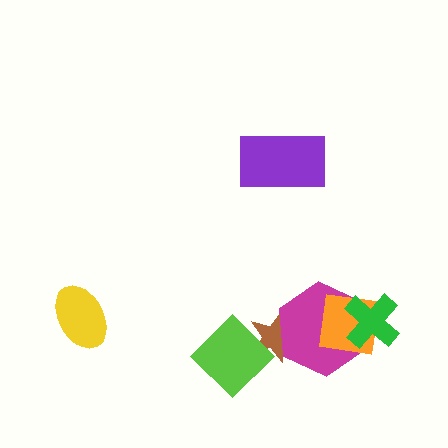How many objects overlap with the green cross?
2 objects overlap with the green cross.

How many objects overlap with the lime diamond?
1 object overlaps with the lime diamond.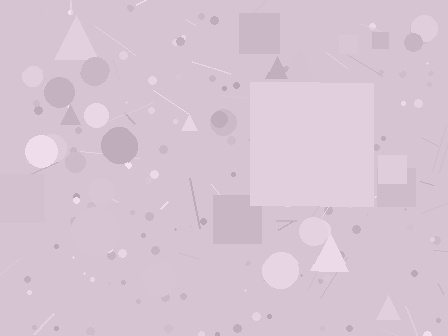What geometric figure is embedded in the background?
A square is embedded in the background.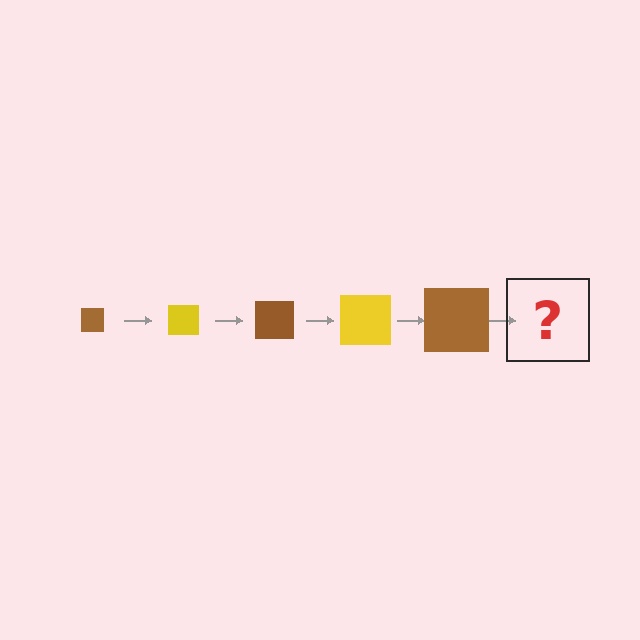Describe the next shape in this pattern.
It should be a yellow square, larger than the previous one.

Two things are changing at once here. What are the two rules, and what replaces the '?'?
The two rules are that the square grows larger each step and the color cycles through brown and yellow. The '?' should be a yellow square, larger than the previous one.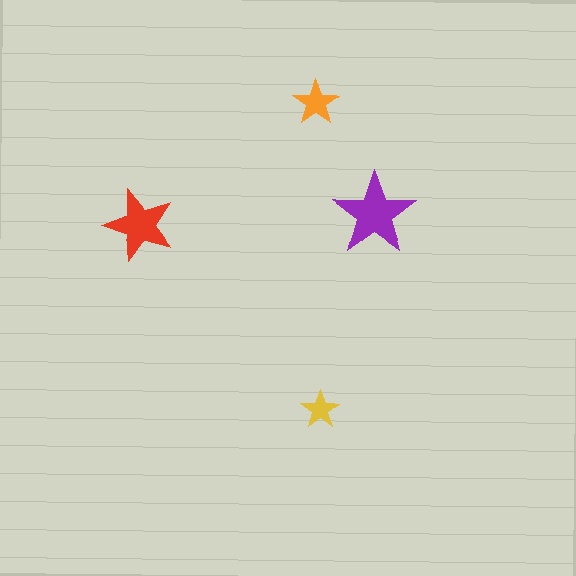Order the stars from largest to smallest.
the purple one, the red one, the orange one, the yellow one.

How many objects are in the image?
There are 4 objects in the image.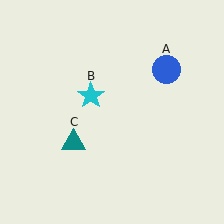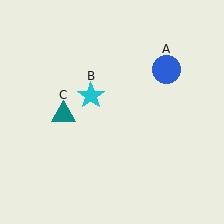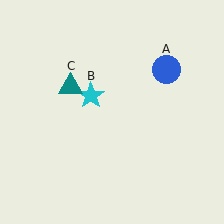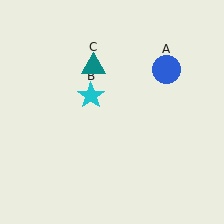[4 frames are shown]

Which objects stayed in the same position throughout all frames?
Blue circle (object A) and cyan star (object B) remained stationary.